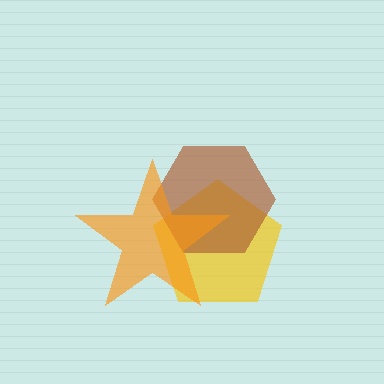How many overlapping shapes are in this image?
There are 3 overlapping shapes in the image.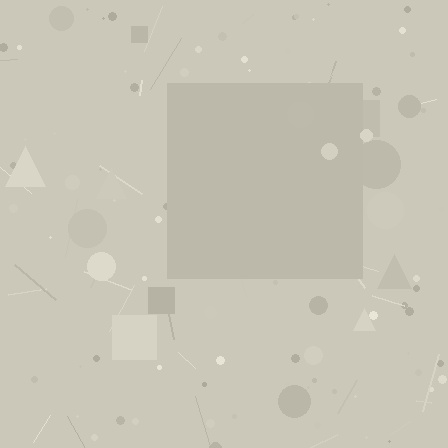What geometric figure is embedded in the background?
A square is embedded in the background.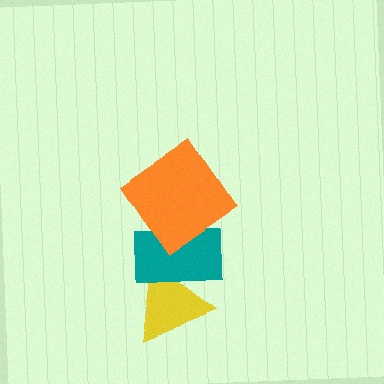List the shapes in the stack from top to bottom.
From top to bottom: the orange diamond, the teal rectangle, the yellow triangle.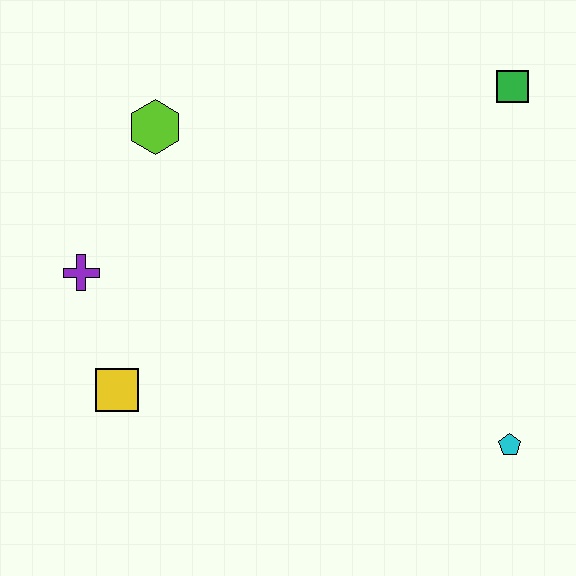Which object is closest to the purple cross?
The yellow square is closest to the purple cross.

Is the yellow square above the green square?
No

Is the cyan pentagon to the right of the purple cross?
Yes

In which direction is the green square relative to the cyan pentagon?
The green square is above the cyan pentagon.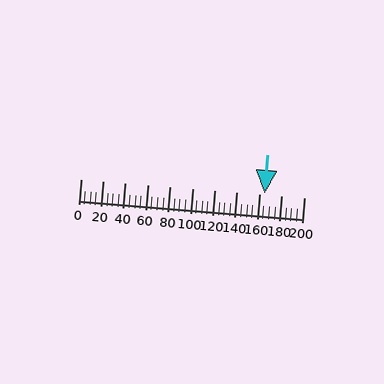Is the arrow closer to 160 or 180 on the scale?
The arrow is closer to 160.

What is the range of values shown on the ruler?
The ruler shows values from 0 to 200.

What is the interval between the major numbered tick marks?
The major tick marks are spaced 20 units apart.